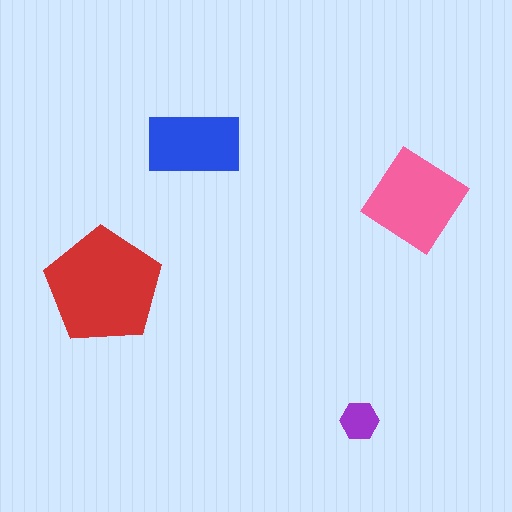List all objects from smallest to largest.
The purple hexagon, the blue rectangle, the pink diamond, the red pentagon.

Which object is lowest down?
The purple hexagon is bottommost.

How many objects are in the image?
There are 4 objects in the image.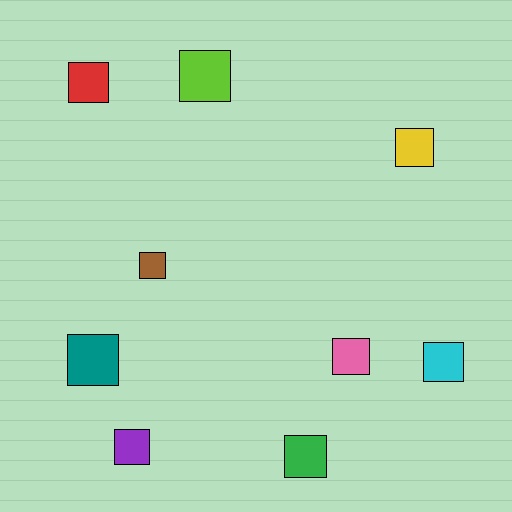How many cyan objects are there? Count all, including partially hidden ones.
There is 1 cyan object.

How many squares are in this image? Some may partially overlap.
There are 9 squares.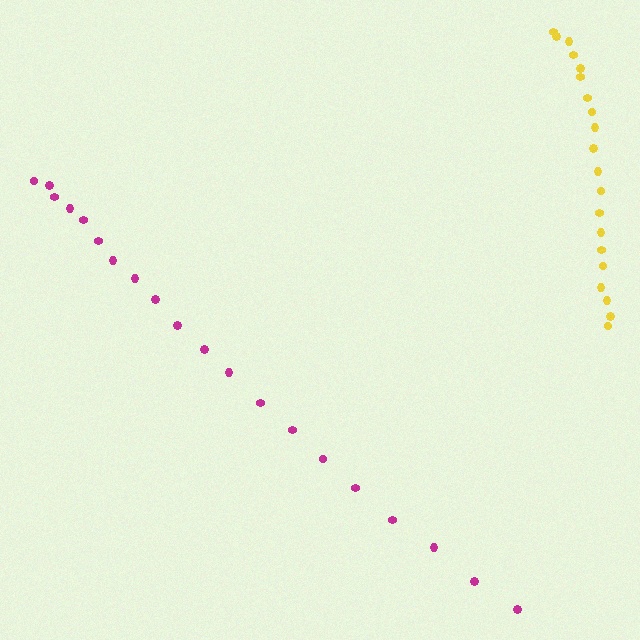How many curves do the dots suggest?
There are 2 distinct paths.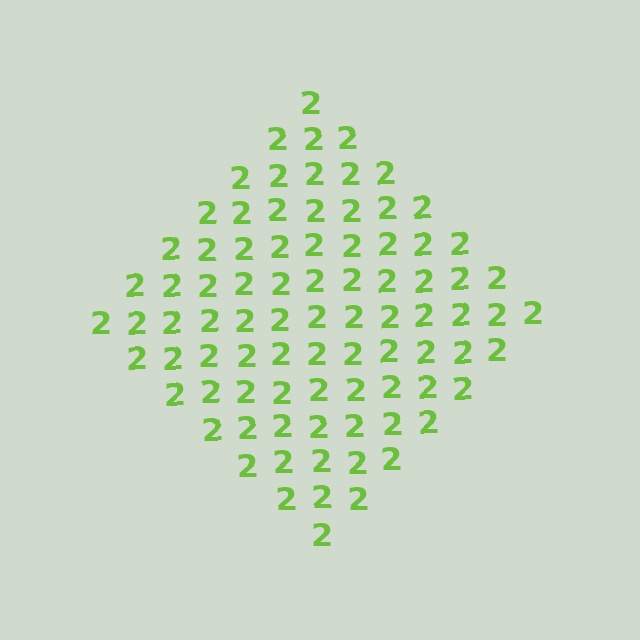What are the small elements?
The small elements are digit 2's.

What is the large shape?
The large shape is a diamond.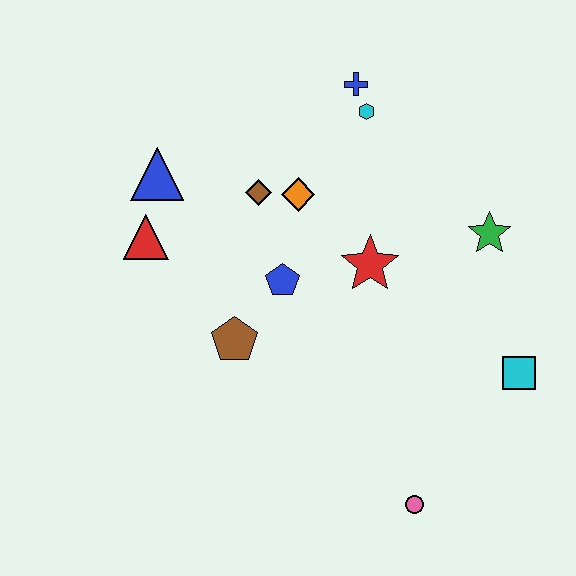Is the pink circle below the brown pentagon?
Yes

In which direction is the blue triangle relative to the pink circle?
The blue triangle is above the pink circle.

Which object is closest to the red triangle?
The blue triangle is closest to the red triangle.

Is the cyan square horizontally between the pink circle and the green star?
No